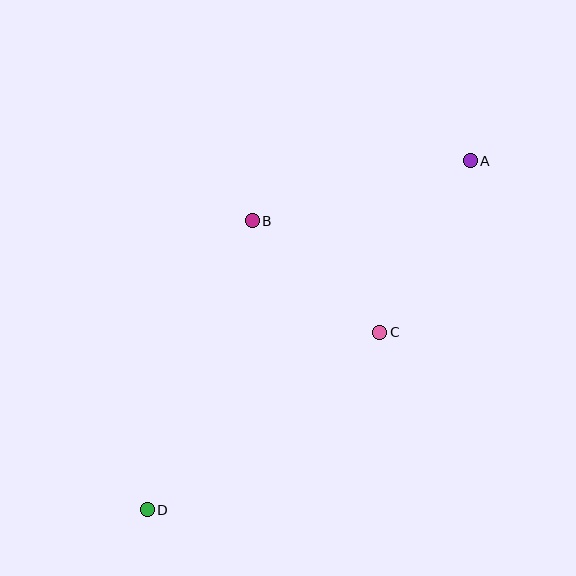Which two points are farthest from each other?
Points A and D are farthest from each other.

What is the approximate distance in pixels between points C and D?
The distance between C and D is approximately 293 pixels.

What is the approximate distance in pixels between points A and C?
The distance between A and C is approximately 194 pixels.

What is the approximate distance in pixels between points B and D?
The distance between B and D is approximately 308 pixels.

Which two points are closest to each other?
Points B and C are closest to each other.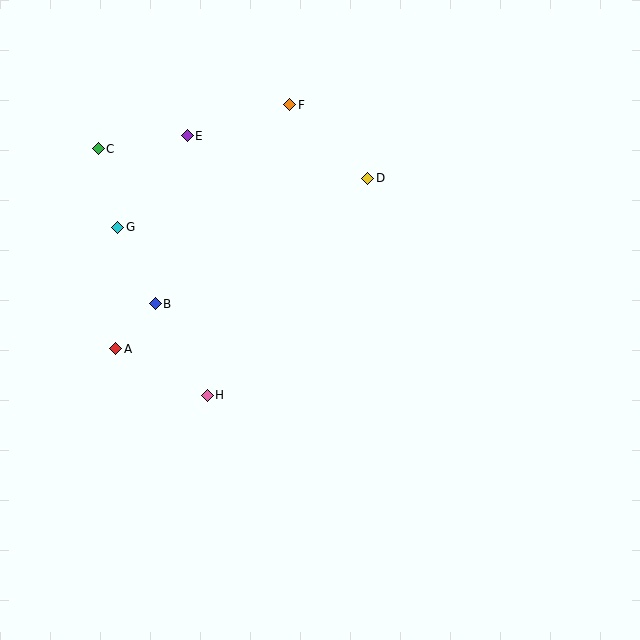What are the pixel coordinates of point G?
Point G is at (118, 227).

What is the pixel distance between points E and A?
The distance between E and A is 225 pixels.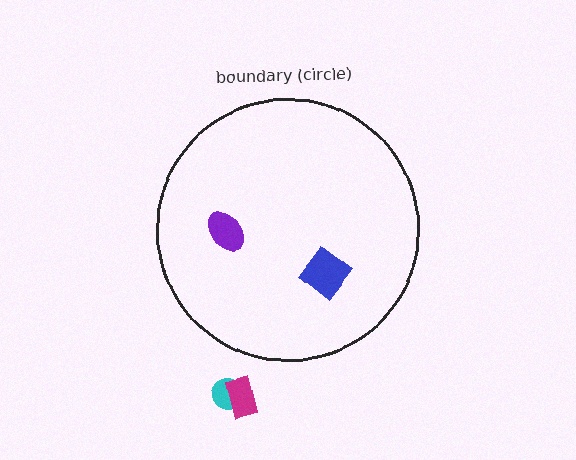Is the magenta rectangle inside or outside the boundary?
Outside.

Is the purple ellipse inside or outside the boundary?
Inside.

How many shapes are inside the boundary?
2 inside, 2 outside.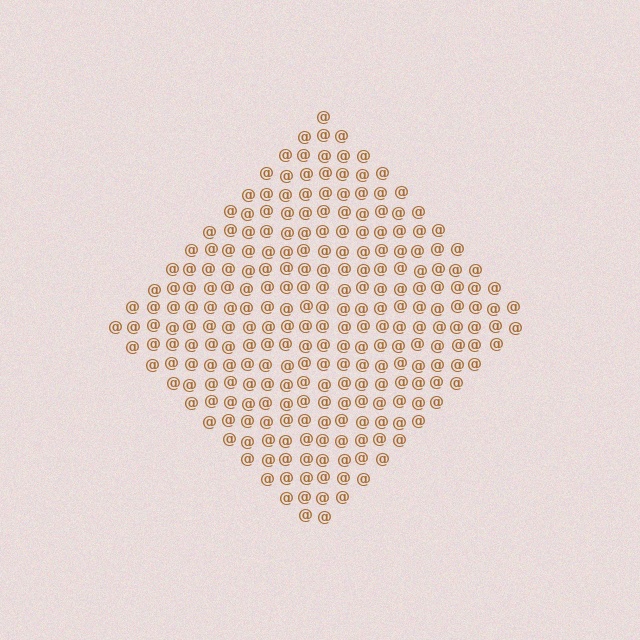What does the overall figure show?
The overall figure shows a diamond.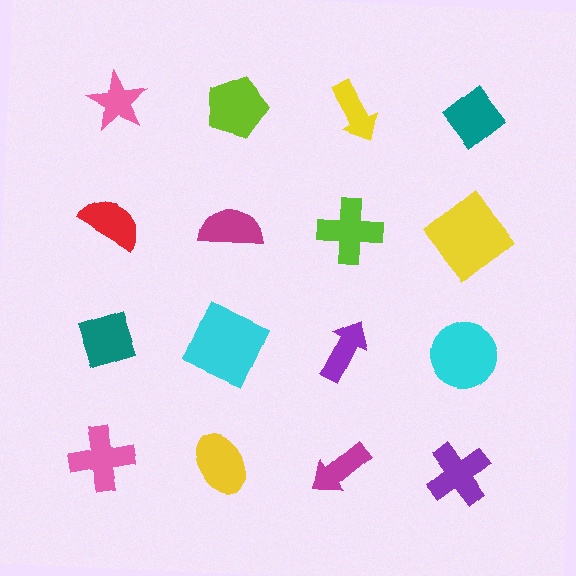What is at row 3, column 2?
A cyan square.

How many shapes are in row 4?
4 shapes.